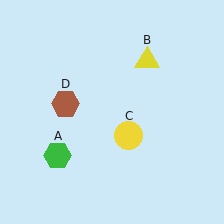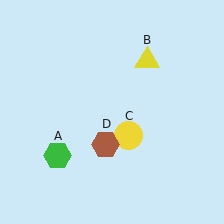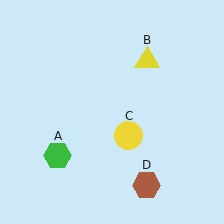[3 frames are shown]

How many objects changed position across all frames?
1 object changed position: brown hexagon (object D).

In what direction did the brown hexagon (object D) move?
The brown hexagon (object D) moved down and to the right.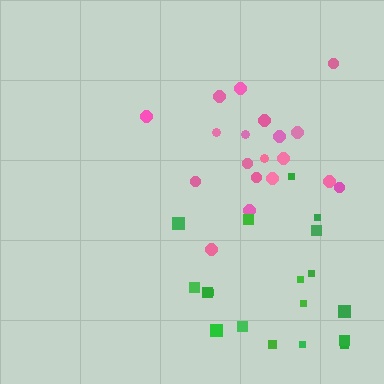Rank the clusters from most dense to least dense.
pink, green.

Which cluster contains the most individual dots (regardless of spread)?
Pink (19).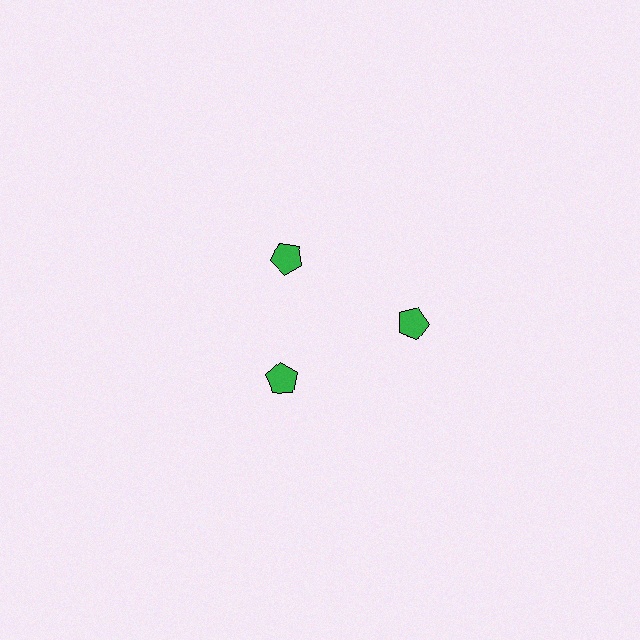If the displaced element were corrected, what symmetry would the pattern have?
It would have 3-fold rotational symmetry — the pattern would map onto itself every 120 degrees.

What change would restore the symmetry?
The symmetry would be restored by moving it inward, back onto the ring so that all 3 pentagons sit at equal angles and equal distance from the center.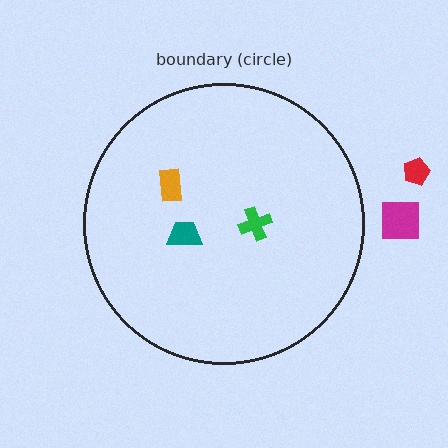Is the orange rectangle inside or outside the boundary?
Inside.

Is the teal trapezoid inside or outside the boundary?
Inside.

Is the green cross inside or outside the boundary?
Inside.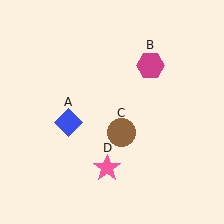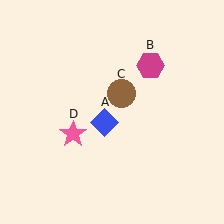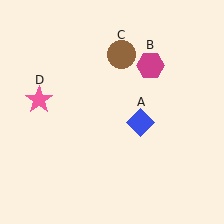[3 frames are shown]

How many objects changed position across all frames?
3 objects changed position: blue diamond (object A), brown circle (object C), pink star (object D).